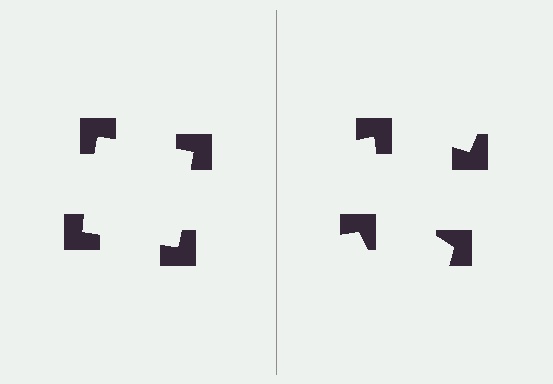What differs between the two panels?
The notched squares are positioned identically on both sides; only the wedge orientations differ. On the left they align to a square; on the right they are misaligned.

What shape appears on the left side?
An illusory square.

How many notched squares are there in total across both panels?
8 — 4 on each side.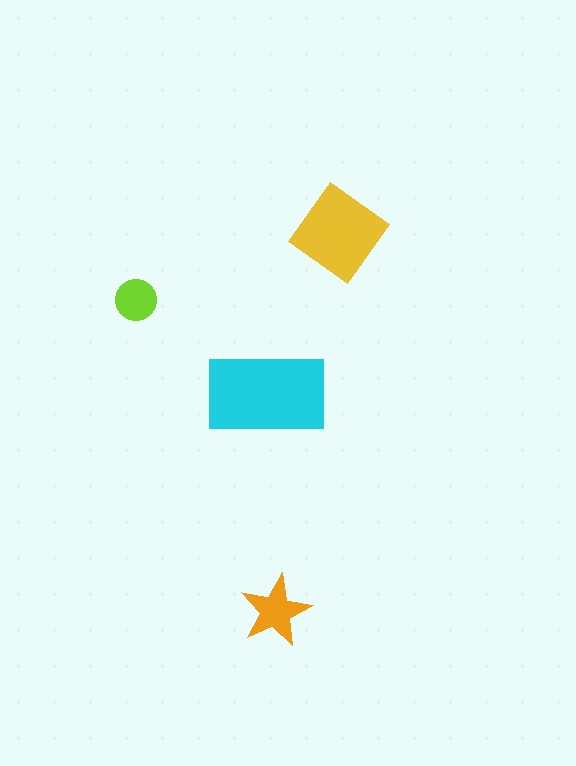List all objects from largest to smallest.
The cyan rectangle, the yellow diamond, the orange star, the lime circle.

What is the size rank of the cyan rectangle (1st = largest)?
1st.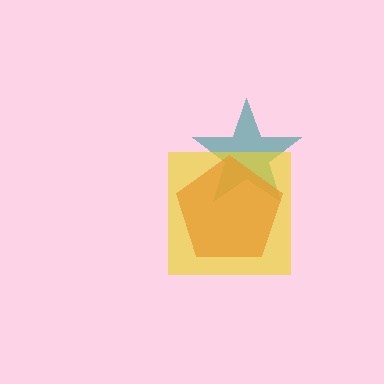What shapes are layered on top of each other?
The layered shapes are: a teal star, a red pentagon, a yellow square.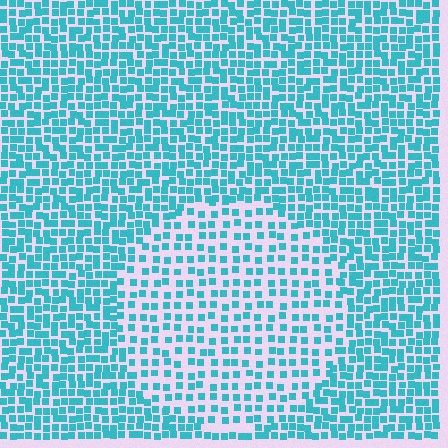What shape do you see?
I see a circle.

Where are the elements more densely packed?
The elements are more densely packed outside the circle boundary.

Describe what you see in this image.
The image contains small cyan elements arranged at two different densities. A circle-shaped region is visible where the elements are less densely packed than the surrounding area.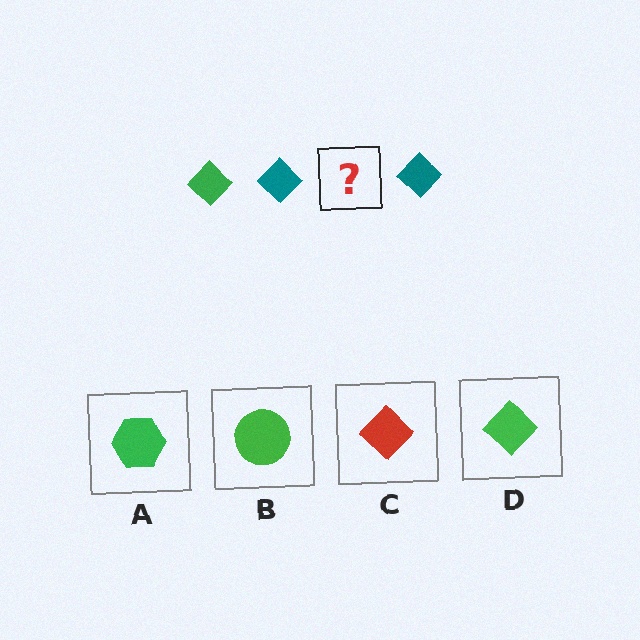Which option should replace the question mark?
Option D.